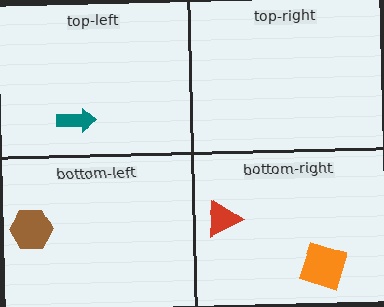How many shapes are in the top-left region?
1.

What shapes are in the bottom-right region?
The red triangle, the orange square.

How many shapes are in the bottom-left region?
1.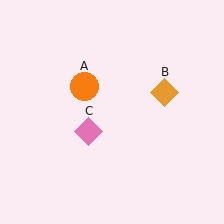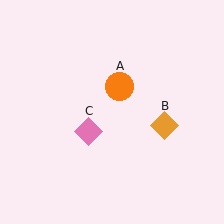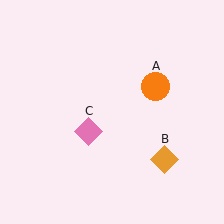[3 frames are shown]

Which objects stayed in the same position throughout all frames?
Pink diamond (object C) remained stationary.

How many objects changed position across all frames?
2 objects changed position: orange circle (object A), orange diamond (object B).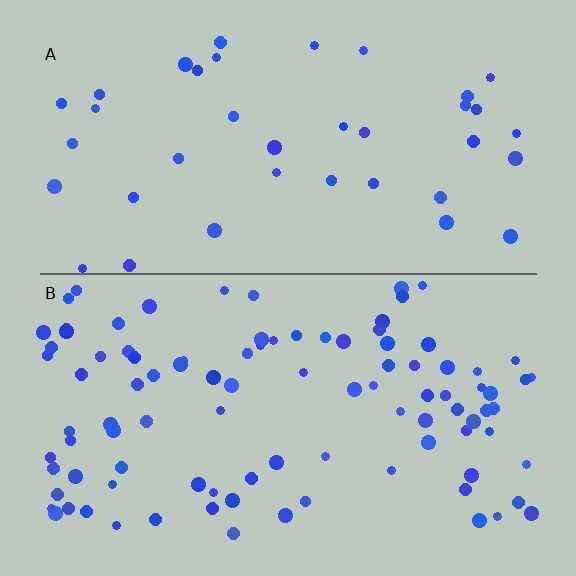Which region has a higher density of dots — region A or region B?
B (the bottom).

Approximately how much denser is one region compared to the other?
Approximately 2.5× — region B over region A.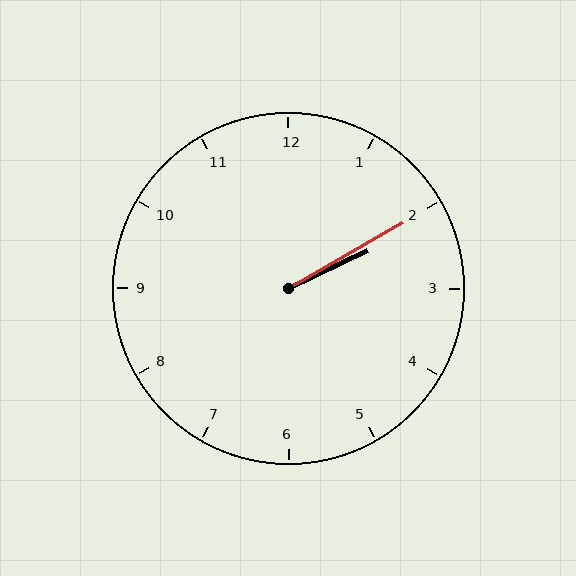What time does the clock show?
2:10.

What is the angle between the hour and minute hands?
Approximately 5 degrees.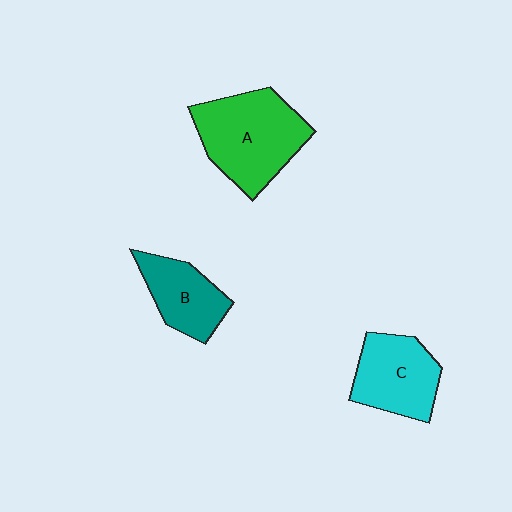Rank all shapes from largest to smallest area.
From largest to smallest: A (green), C (cyan), B (teal).